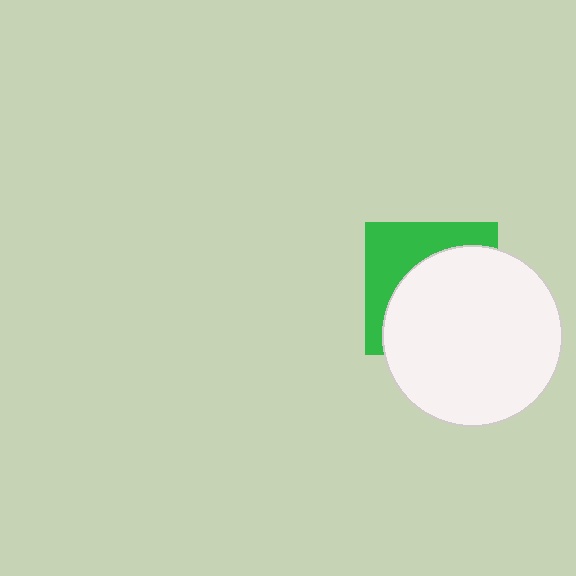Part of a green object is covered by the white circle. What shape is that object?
It is a square.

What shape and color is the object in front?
The object in front is a white circle.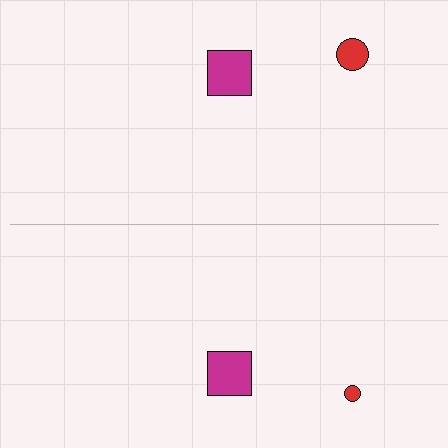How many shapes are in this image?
There are 4 shapes in this image.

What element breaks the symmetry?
The red circle on the bottom side has a different size than its mirror counterpart.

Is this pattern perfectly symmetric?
No, the pattern is not perfectly symmetric. The red circle on the bottom side has a different size than its mirror counterpart.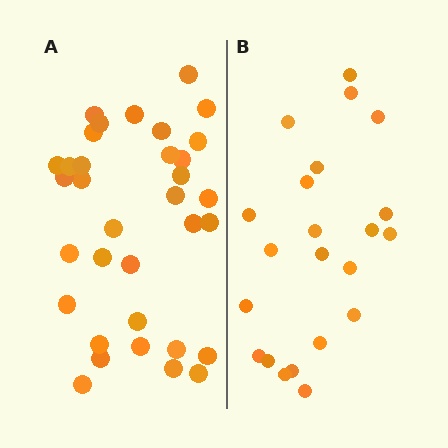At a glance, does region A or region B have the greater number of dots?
Region A (the left region) has more dots.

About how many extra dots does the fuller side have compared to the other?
Region A has roughly 12 or so more dots than region B.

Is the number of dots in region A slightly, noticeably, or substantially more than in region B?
Region A has substantially more. The ratio is roughly 1.5 to 1.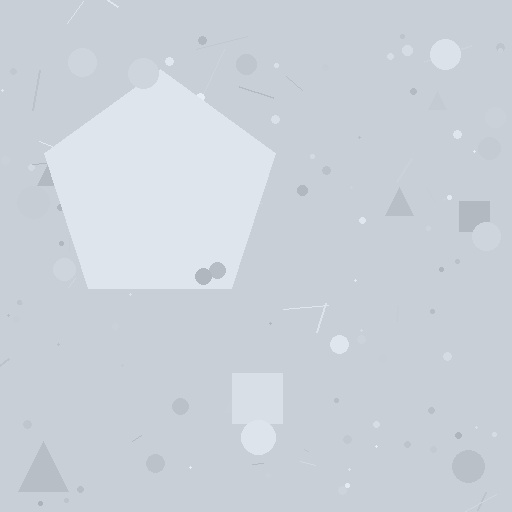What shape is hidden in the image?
A pentagon is hidden in the image.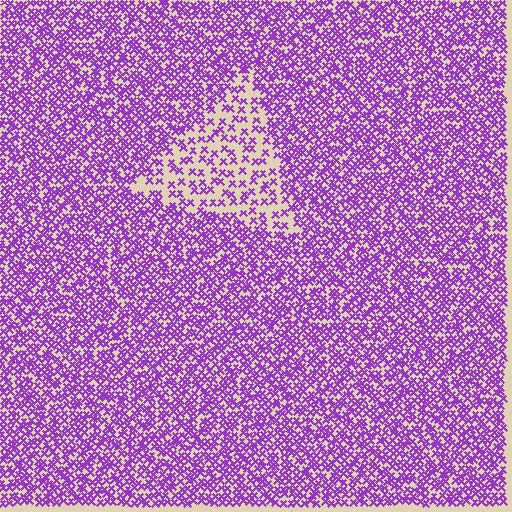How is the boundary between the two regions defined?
The boundary is defined by a change in element density (approximately 2.3x ratio). All elements are the same color, size, and shape.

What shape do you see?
I see a triangle.